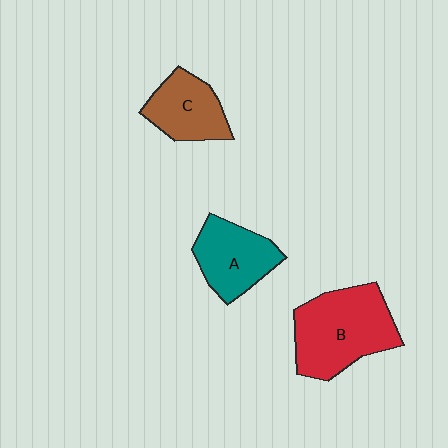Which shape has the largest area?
Shape B (red).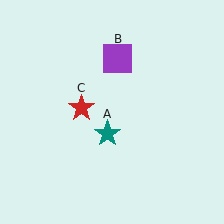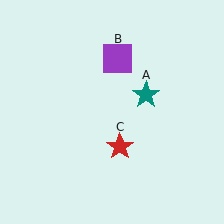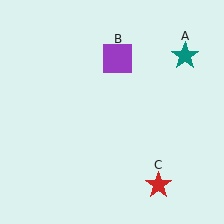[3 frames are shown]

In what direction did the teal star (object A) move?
The teal star (object A) moved up and to the right.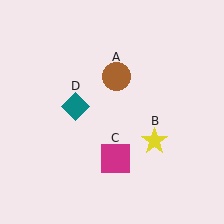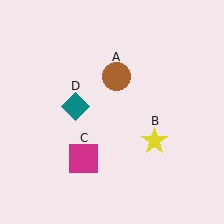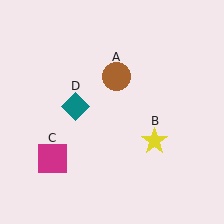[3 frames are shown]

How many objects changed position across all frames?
1 object changed position: magenta square (object C).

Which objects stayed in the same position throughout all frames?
Brown circle (object A) and yellow star (object B) and teal diamond (object D) remained stationary.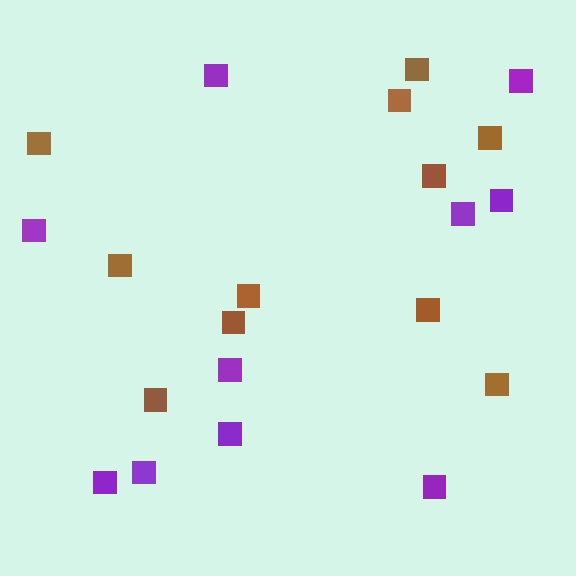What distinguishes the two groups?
There are 2 groups: one group of brown squares (11) and one group of purple squares (10).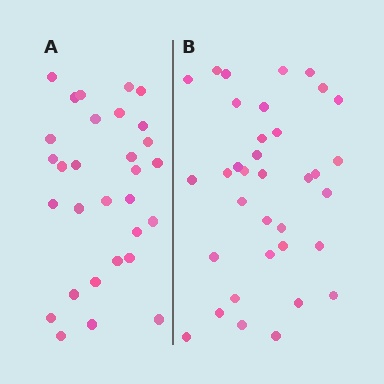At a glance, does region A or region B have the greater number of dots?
Region B (the right region) has more dots.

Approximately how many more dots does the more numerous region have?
Region B has about 5 more dots than region A.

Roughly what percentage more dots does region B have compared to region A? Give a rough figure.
About 15% more.